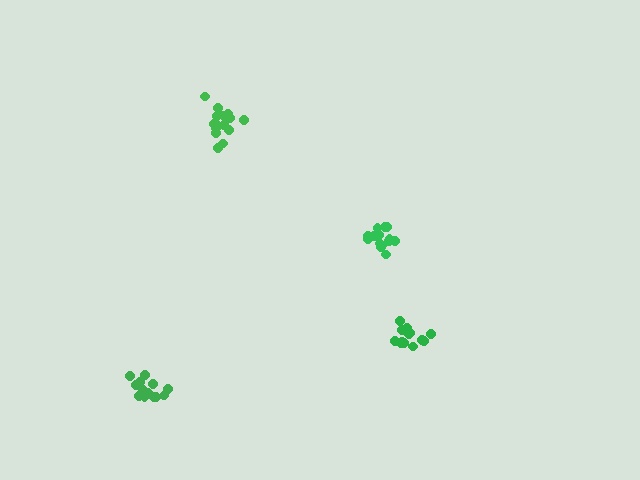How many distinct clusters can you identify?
There are 4 distinct clusters.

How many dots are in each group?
Group 1: 16 dots, Group 2: 13 dots, Group 3: 16 dots, Group 4: 13 dots (58 total).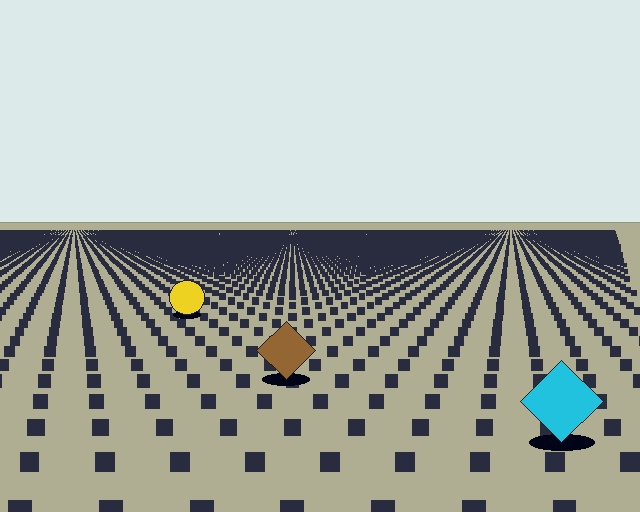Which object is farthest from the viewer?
The yellow circle is farthest from the viewer. It appears smaller and the ground texture around it is denser.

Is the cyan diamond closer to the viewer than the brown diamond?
Yes. The cyan diamond is closer — you can tell from the texture gradient: the ground texture is coarser near it.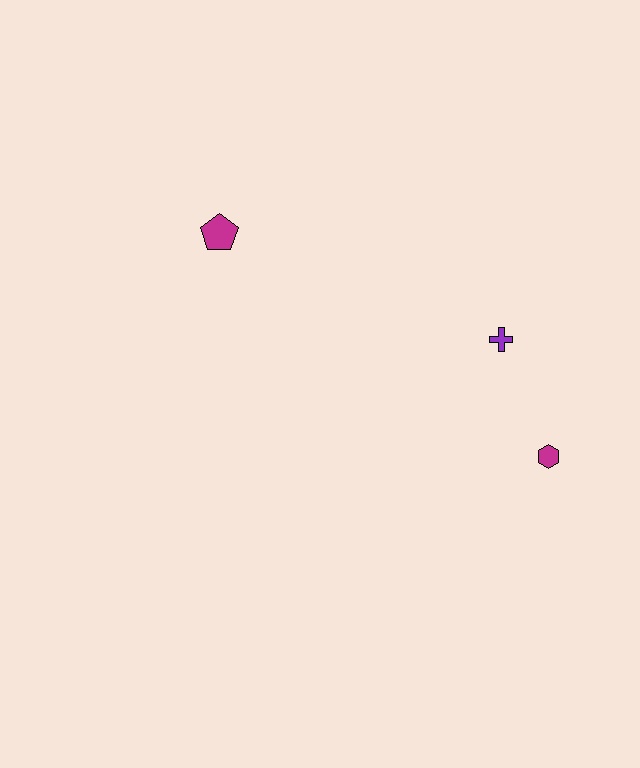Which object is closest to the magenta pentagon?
The purple cross is closest to the magenta pentagon.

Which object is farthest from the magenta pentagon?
The magenta hexagon is farthest from the magenta pentagon.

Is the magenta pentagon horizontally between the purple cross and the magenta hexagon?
No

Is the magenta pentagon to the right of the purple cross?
No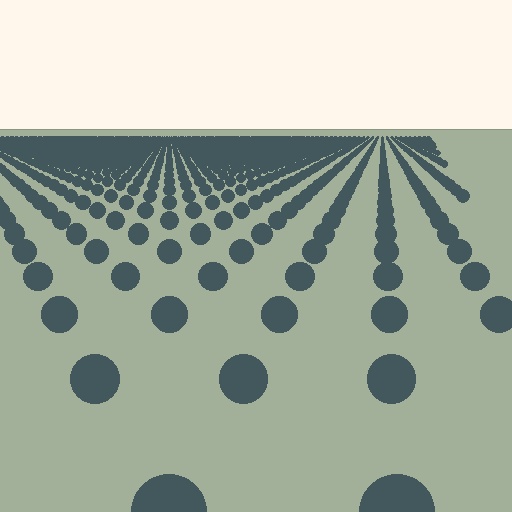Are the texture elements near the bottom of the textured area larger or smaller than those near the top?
Larger. Near the bottom, elements are closer to the viewer and appear at a bigger on-screen size.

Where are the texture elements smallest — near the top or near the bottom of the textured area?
Near the top.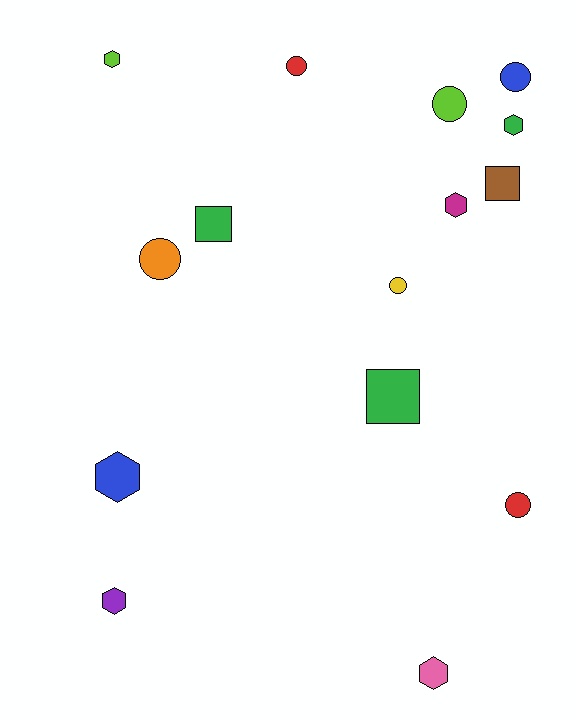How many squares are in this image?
There are 3 squares.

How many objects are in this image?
There are 15 objects.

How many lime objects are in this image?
There are 2 lime objects.